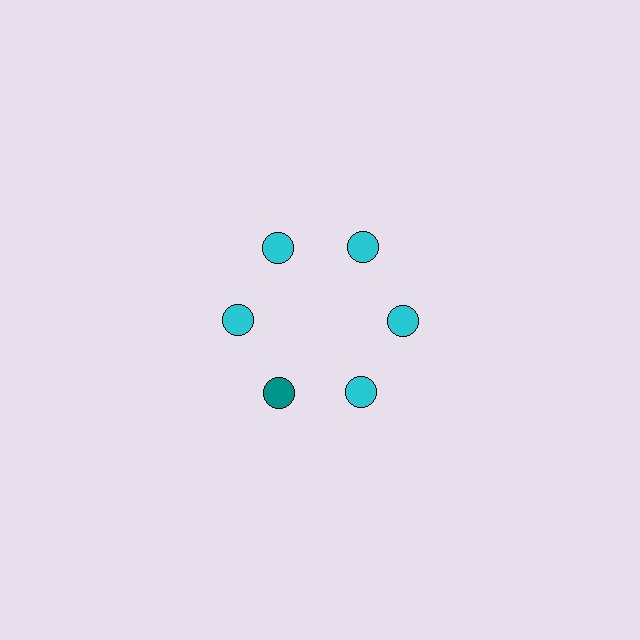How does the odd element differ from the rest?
It has a different color: teal instead of cyan.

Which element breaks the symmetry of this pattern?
The teal circle at roughly the 7 o'clock position breaks the symmetry. All other shapes are cyan circles.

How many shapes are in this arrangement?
There are 6 shapes arranged in a ring pattern.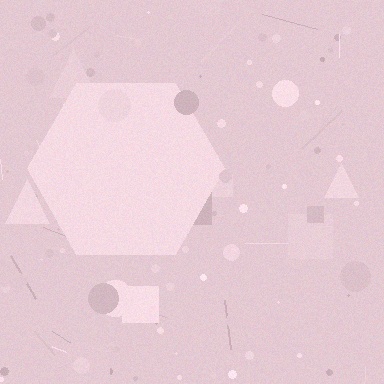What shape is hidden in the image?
A hexagon is hidden in the image.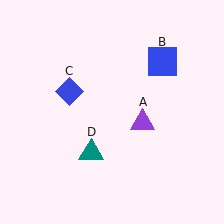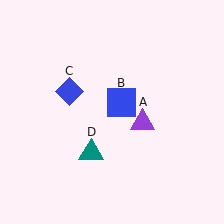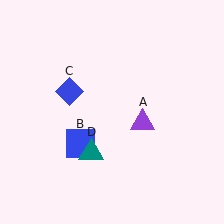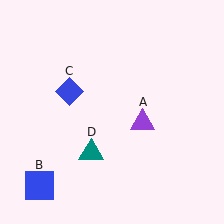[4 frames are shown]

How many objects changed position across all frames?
1 object changed position: blue square (object B).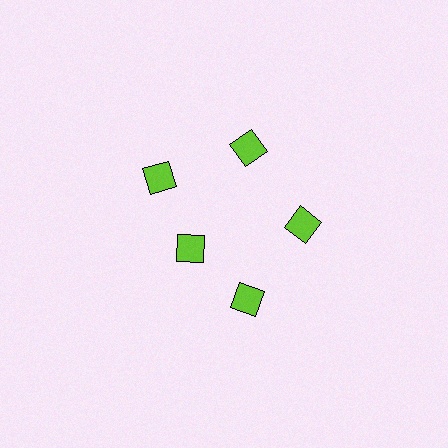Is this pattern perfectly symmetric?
No. The 5 lime diamonds are arranged in a ring, but one element near the 8 o'clock position is pulled inward toward the center, breaking the 5-fold rotational symmetry.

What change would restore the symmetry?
The symmetry would be restored by moving it outward, back onto the ring so that all 5 diamonds sit at equal angles and equal distance from the center.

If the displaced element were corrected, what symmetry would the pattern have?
It would have 5-fold rotational symmetry — the pattern would map onto itself every 72 degrees.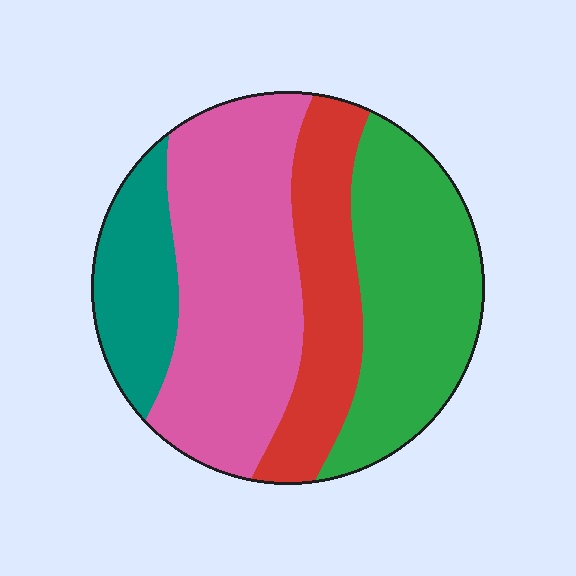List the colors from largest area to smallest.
From largest to smallest: pink, green, red, teal.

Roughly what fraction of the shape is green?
Green covers about 30% of the shape.